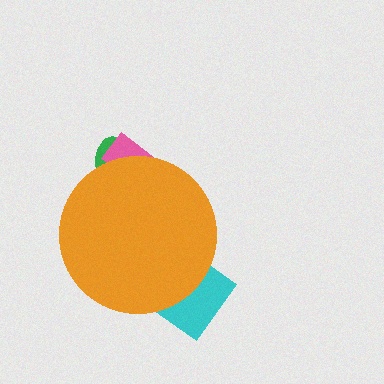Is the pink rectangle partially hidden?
Yes, the pink rectangle is partially hidden behind the orange circle.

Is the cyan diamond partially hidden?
Yes, the cyan diamond is partially hidden behind the orange circle.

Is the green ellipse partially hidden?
Yes, the green ellipse is partially hidden behind the orange circle.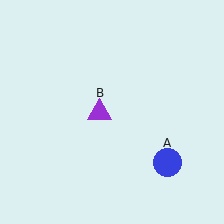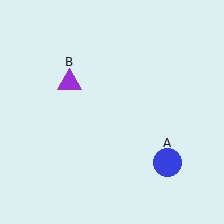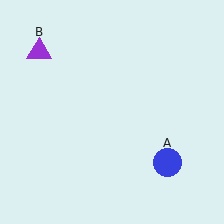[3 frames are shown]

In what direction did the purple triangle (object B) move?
The purple triangle (object B) moved up and to the left.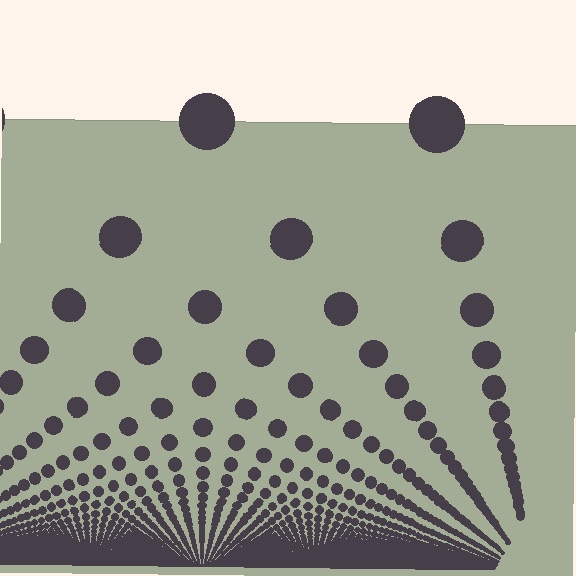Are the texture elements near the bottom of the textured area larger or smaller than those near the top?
Smaller. The gradient is inverted — elements near the bottom are smaller and denser.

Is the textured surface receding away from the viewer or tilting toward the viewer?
The surface appears to tilt toward the viewer. Texture elements get larger and sparser toward the top.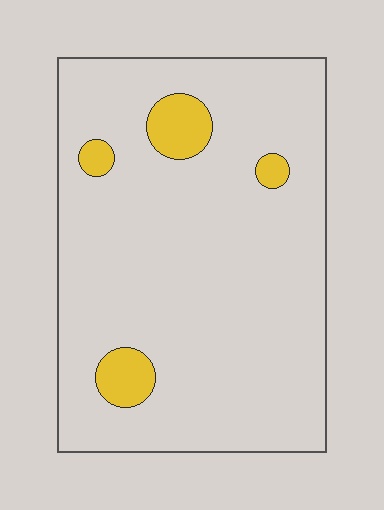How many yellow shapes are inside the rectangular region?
4.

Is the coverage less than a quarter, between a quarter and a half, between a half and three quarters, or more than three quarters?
Less than a quarter.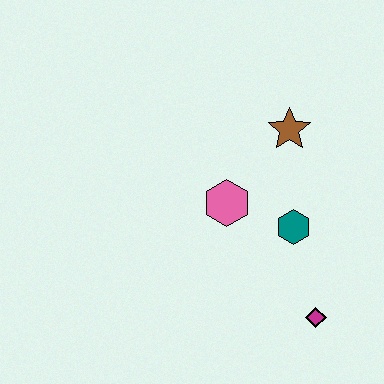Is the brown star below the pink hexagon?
No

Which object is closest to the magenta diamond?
The teal hexagon is closest to the magenta diamond.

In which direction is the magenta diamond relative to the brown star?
The magenta diamond is below the brown star.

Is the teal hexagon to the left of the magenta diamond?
Yes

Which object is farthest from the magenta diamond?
The brown star is farthest from the magenta diamond.